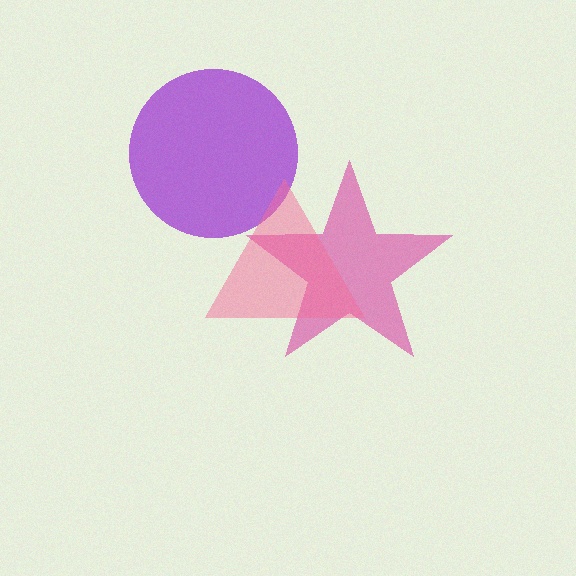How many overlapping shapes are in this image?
There are 3 overlapping shapes in the image.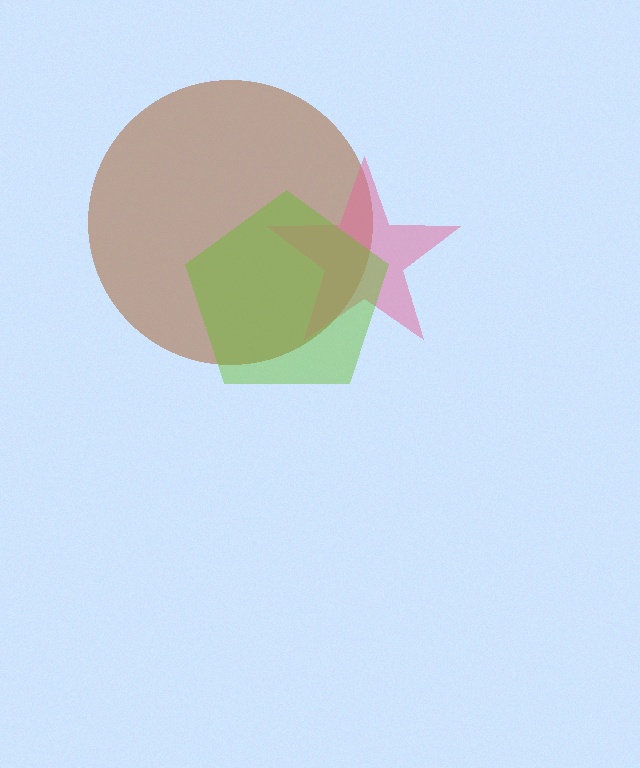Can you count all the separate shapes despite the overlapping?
Yes, there are 3 separate shapes.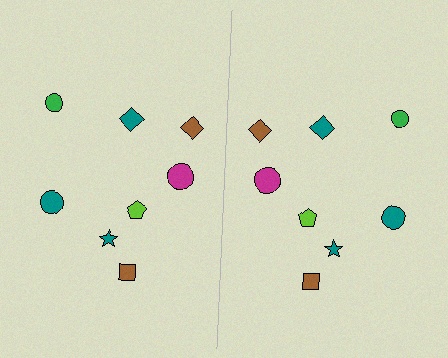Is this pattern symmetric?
Yes, this pattern has bilateral (reflection) symmetry.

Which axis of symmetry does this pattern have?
The pattern has a vertical axis of symmetry running through the center of the image.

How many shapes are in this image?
There are 16 shapes in this image.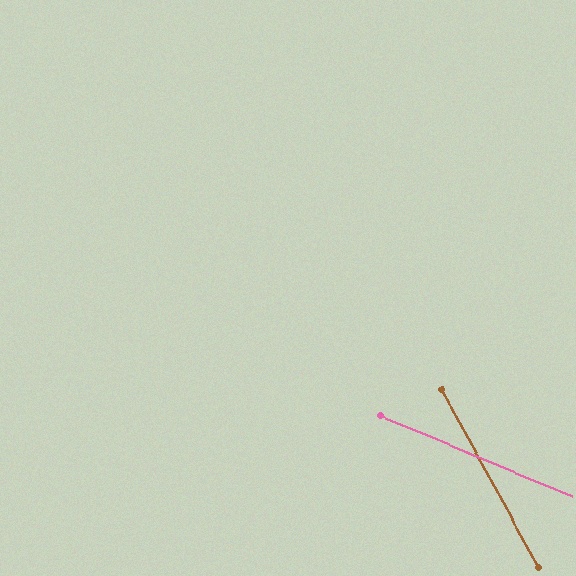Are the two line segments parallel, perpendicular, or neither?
Neither parallel nor perpendicular — they differ by about 39°.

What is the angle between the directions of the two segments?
Approximately 39 degrees.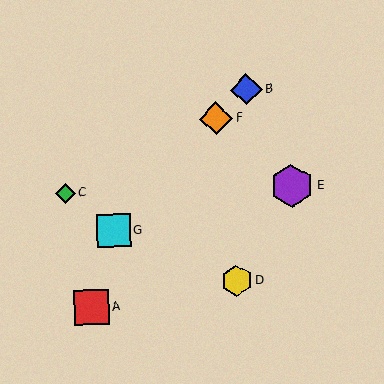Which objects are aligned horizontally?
Objects C, E are aligned horizontally.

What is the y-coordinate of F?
Object F is at y≈119.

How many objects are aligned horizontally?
2 objects (C, E) are aligned horizontally.